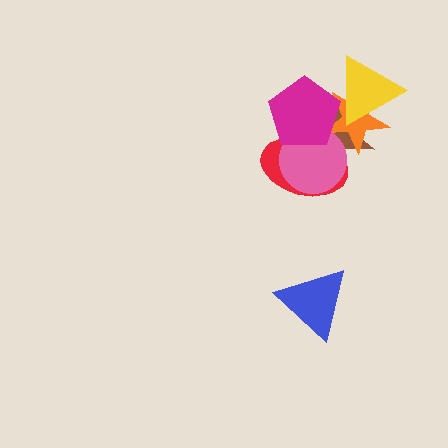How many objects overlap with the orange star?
5 objects overlap with the orange star.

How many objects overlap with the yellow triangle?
3 objects overlap with the yellow triangle.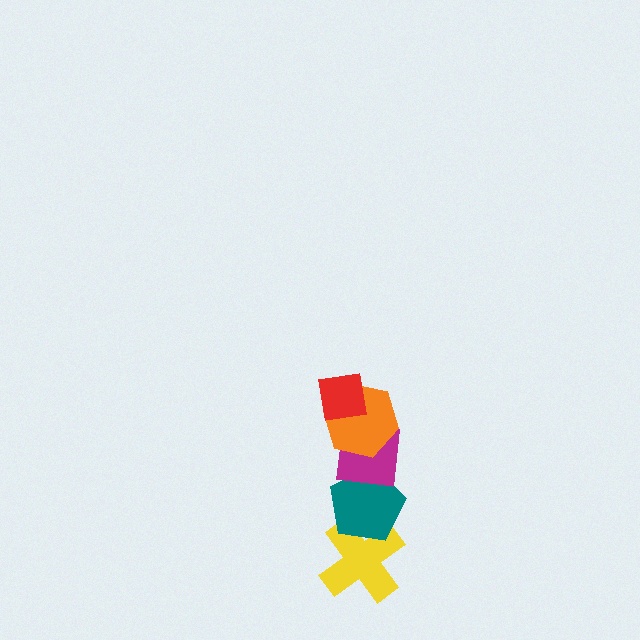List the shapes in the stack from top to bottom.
From top to bottom: the red square, the orange hexagon, the magenta square, the teal pentagon, the yellow cross.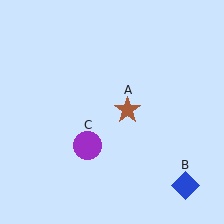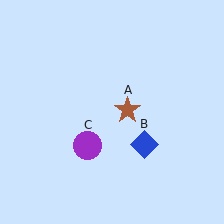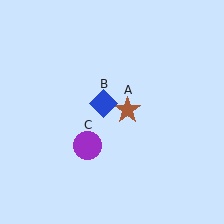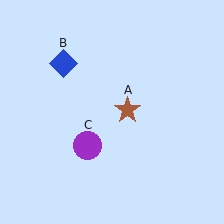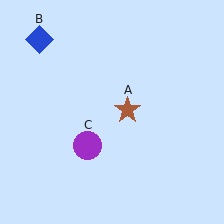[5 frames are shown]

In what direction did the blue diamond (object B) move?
The blue diamond (object B) moved up and to the left.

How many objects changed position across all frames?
1 object changed position: blue diamond (object B).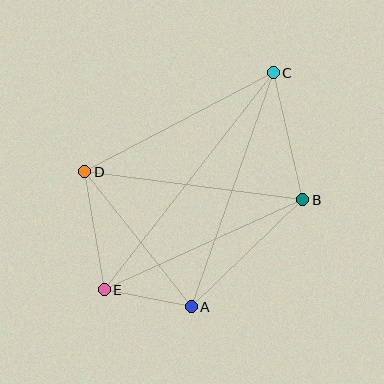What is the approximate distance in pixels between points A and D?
The distance between A and D is approximately 172 pixels.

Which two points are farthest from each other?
Points C and E are farthest from each other.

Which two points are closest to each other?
Points A and E are closest to each other.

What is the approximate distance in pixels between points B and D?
The distance between B and D is approximately 220 pixels.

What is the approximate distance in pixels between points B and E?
The distance between B and E is approximately 218 pixels.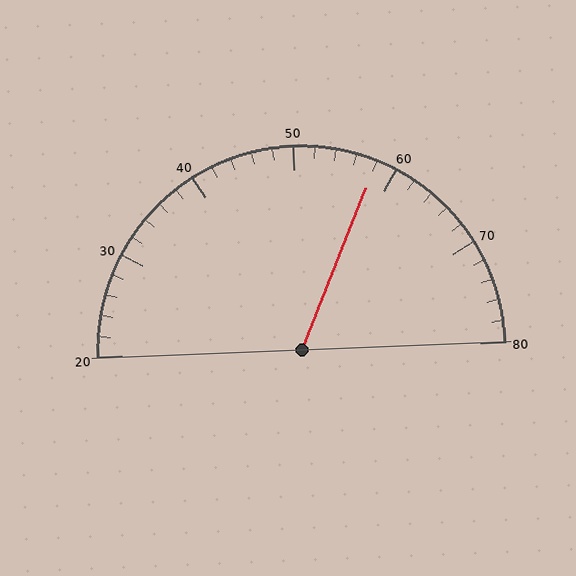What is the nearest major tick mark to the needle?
The nearest major tick mark is 60.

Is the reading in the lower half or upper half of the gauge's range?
The reading is in the upper half of the range (20 to 80).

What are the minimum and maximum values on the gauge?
The gauge ranges from 20 to 80.